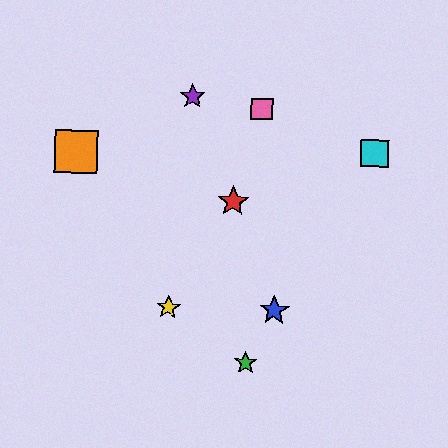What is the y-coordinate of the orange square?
The orange square is at y≈152.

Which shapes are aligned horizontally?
The blue star, the yellow star are aligned horizontally.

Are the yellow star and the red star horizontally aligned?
No, the yellow star is at y≈307 and the red star is at y≈202.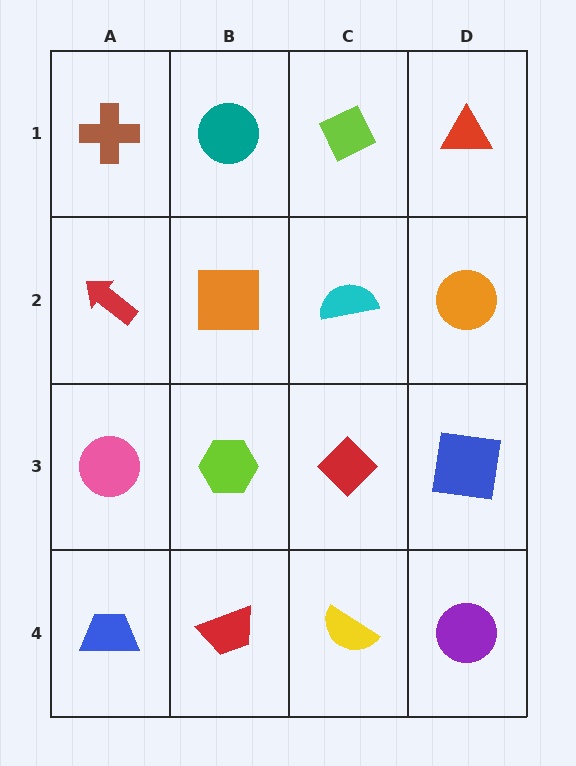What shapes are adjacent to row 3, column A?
A red arrow (row 2, column A), a blue trapezoid (row 4, column A), a lime hexagon (row 3, column B).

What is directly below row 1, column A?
A red arrow.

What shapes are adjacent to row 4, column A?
A pink circle (row 3, column A), a red trapezoid (row 4, column B).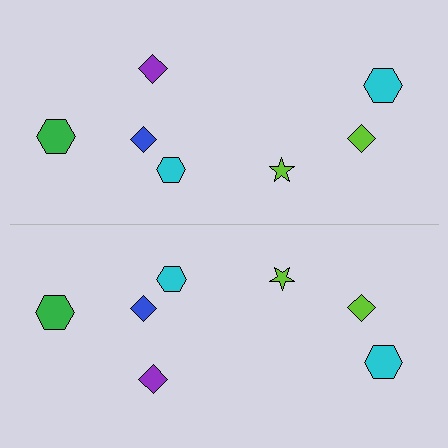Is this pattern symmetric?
Yes, this pattern has bilateral (reflection) symmetry.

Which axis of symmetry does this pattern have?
The pattern has a horizontal axis of symmetry running through the center of the image.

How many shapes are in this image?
There are 14 shapes in this image.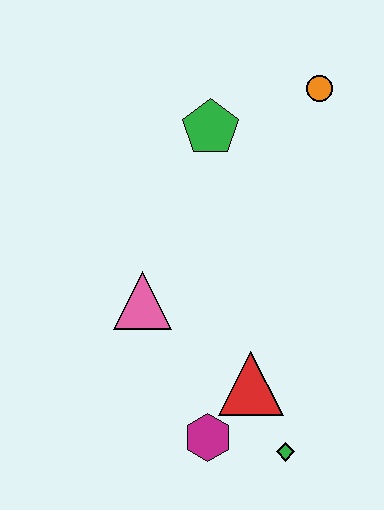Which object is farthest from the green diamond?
The orange circle is farthest from the green diamond.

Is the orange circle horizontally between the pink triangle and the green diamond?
No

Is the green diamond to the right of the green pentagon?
Yes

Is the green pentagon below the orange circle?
Yes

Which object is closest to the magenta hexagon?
The red triangle is closest to the magenta hexagon.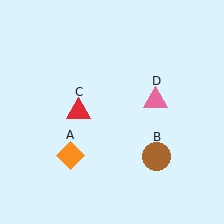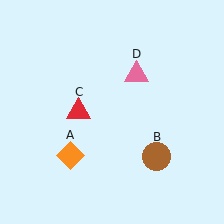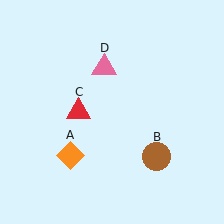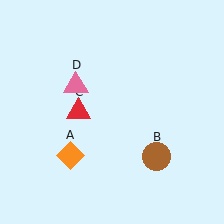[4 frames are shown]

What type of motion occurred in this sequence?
The pink triangle (object D) rotated counterclockwise around the center of the scene.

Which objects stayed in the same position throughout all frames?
Orange diamond (object A) and brown circle (object B) and red triangle (object C) remained stationary.